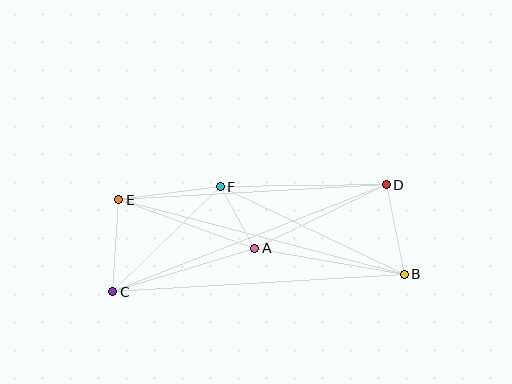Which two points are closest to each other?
Points A and F are closest to each other.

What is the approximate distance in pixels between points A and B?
The distance between A and B is approximately 152 pixels.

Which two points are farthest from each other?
Points B and E are farthest from each other.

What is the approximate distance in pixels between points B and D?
The distance between B and D is approximately 91 pixels.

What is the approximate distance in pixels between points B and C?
The distance between B and C is approximately 292 pixels.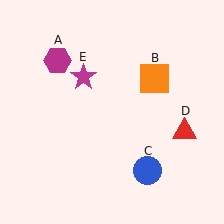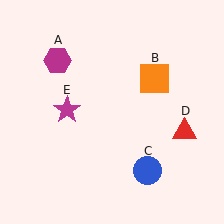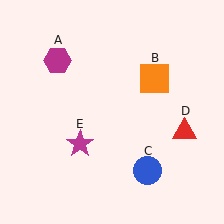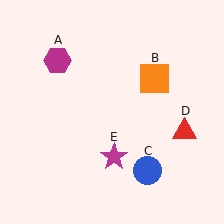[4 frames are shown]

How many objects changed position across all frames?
1 object changed position: magenta star (object E).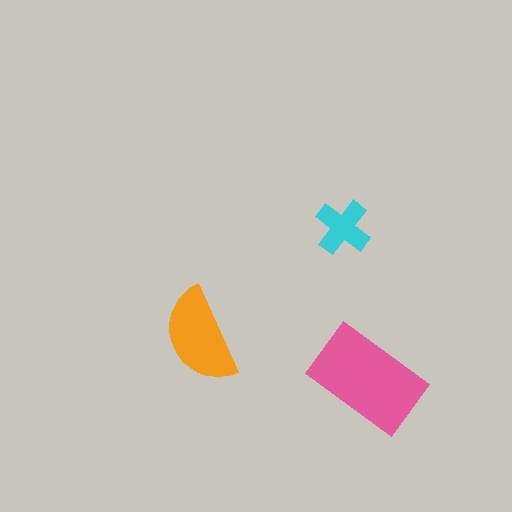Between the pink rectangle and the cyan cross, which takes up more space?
The pink rectangle.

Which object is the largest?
The pink rectangle.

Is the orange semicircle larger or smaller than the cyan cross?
Larger.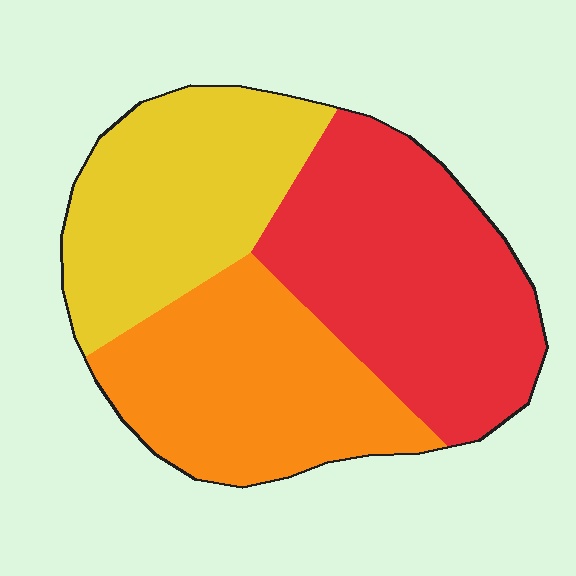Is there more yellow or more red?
Red.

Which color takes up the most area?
Red, at roughly 40%.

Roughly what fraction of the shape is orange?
Orange takes up about one third (1/3) of the shape.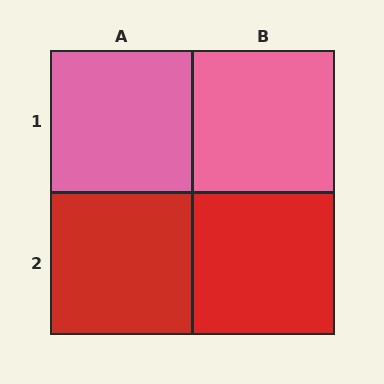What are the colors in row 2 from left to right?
Red, red.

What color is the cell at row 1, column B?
Pink.